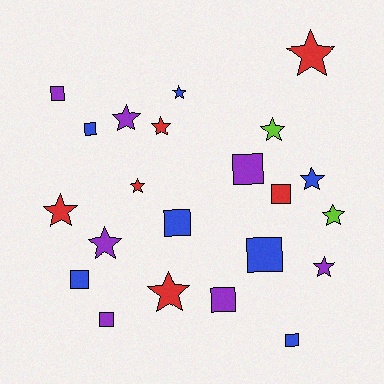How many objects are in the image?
There are 22 objects.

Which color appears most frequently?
Purple, with 7 objects.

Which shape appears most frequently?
Star, with 12 objects.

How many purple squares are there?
There are 4 purple squares.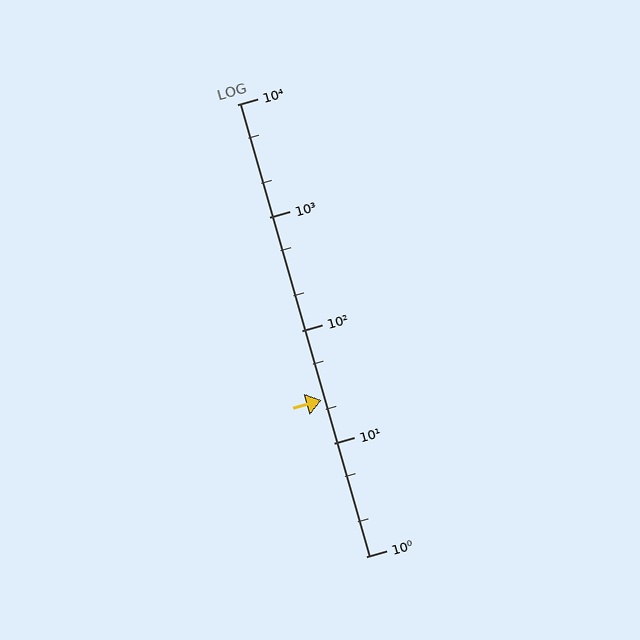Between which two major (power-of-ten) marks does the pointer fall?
The pointer is between 10 and 100.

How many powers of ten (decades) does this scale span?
The scale spans 4 decades, from 1 to 10000.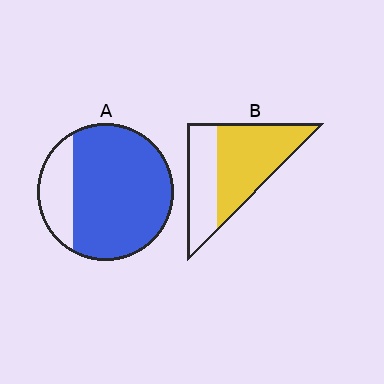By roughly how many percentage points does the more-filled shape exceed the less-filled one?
By roughly 20 percentage points (A over B).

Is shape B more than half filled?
Yes.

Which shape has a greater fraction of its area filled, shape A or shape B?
Shape A.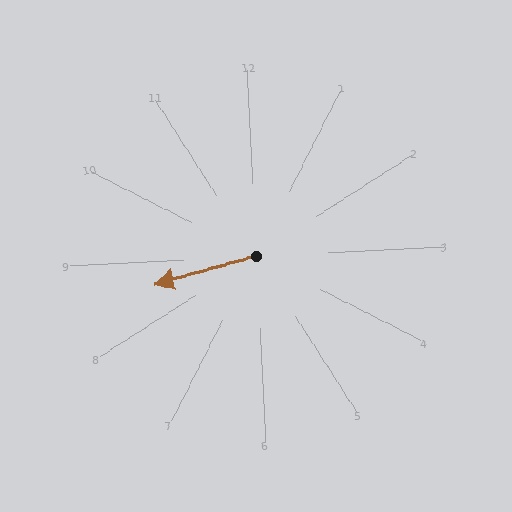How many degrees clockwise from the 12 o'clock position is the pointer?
Approximately 257 degrees.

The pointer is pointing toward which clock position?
Roughly 9 o'clock.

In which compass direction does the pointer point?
West.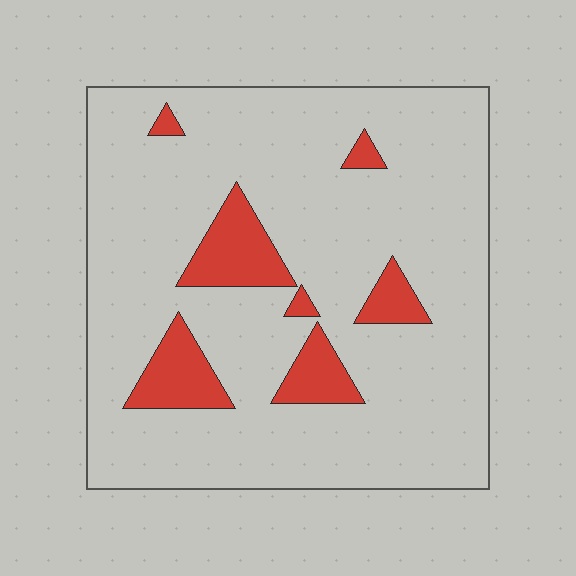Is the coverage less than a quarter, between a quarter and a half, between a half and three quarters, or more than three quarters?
Less than a quarter.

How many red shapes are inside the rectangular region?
7.